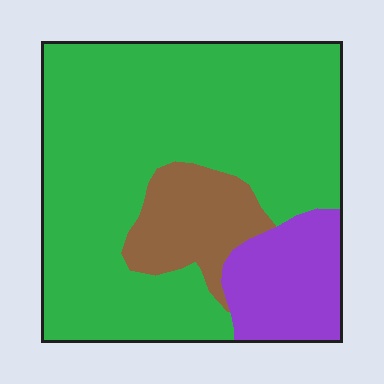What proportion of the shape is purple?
Purple takes up about one sixth (1/6) of the shape.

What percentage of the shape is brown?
Brown takes up about one eighth (1/8) of the shape.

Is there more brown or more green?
Green.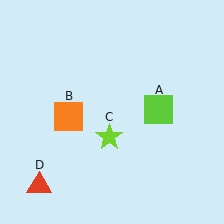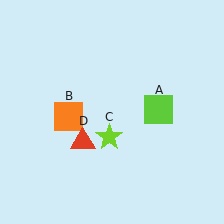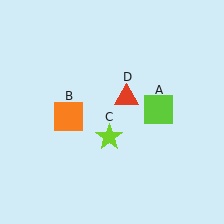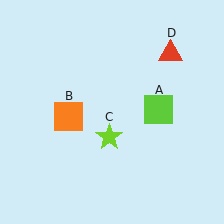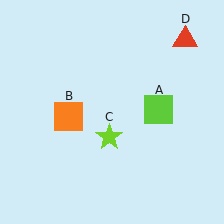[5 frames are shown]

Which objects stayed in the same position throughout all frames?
Lime square (object A) and orange square (object B) and lime star (object C) remained stationary.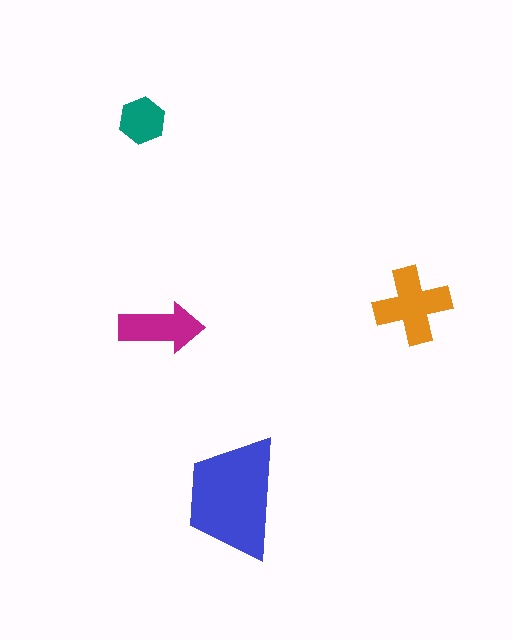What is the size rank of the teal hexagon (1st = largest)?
4th.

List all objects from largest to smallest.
The blue trapezoid, the orange cross, the magenta arrow, the teal hexagon.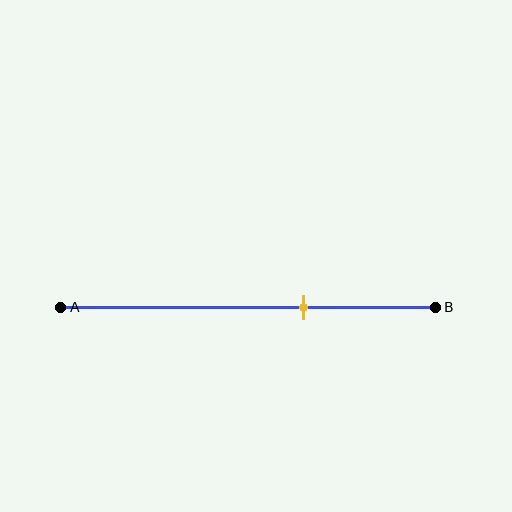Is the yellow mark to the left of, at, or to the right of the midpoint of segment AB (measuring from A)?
The yellow mark is to the right of the midpoint of segment AB.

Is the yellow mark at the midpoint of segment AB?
No, the mark is at about 65% from A, not at the 50% midpoint.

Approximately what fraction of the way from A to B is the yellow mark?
The yellow mark is approximately 65% of the way from A to B.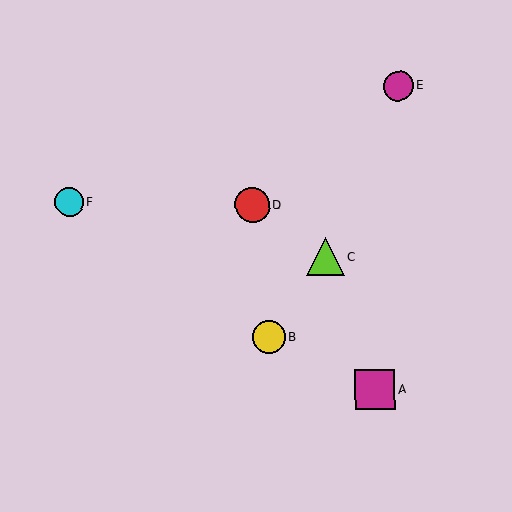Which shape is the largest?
The magenta square (labeled A) is the largest.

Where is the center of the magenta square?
The center of the magenta square is at (375, 389).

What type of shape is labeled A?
Shape A is a magenta square.